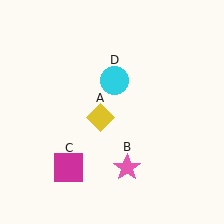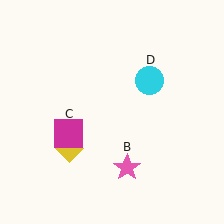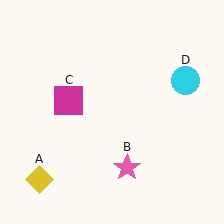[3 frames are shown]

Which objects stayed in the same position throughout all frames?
Pink star (object B) remained stationary.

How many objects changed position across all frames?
3 objects changed position: yellow diamond (object A), magenta square (object C), cyan circle (object D).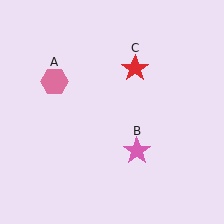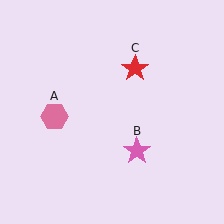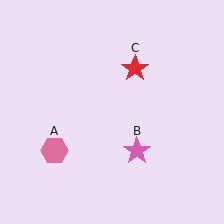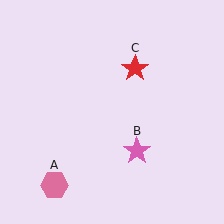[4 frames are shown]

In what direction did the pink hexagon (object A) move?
The pink hexagon (object A) moved down.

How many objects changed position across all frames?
1 object changed position: pink hexagon (object A).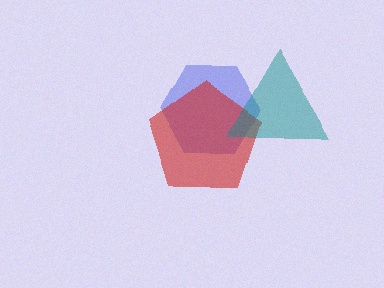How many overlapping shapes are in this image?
There are 3 overlapping shapes in the image.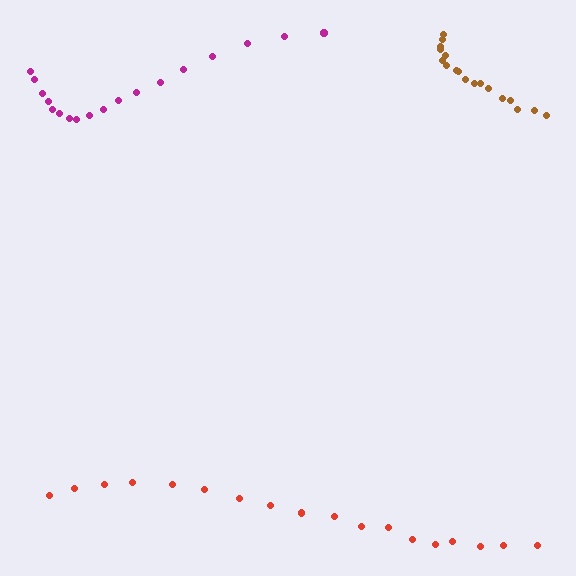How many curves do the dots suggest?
There are 3 distinct paths.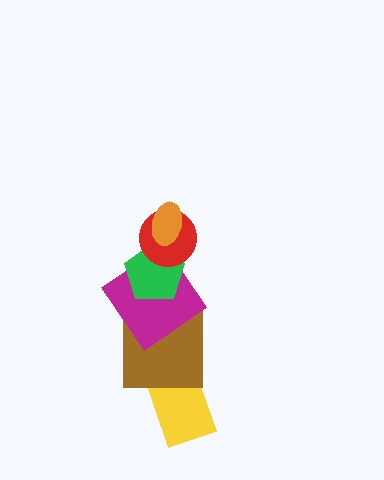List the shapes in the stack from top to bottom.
From top to bottom: the orange ellipse, the red circle, the green pentagon, the magenta diamond, the brown square, the yellow rectangle.